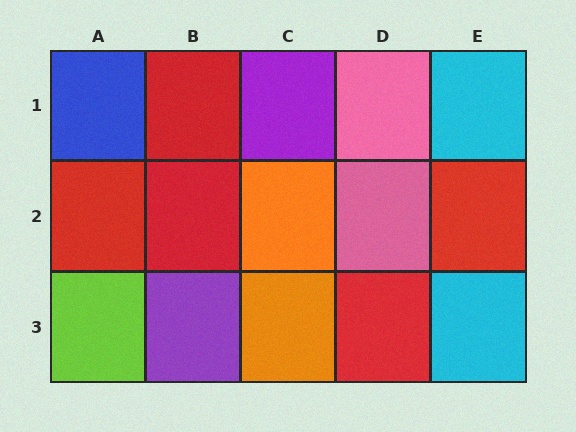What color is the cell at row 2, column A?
Red.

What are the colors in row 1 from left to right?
Blue, red, purple, pink, cyan.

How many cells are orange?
2 cells are orange.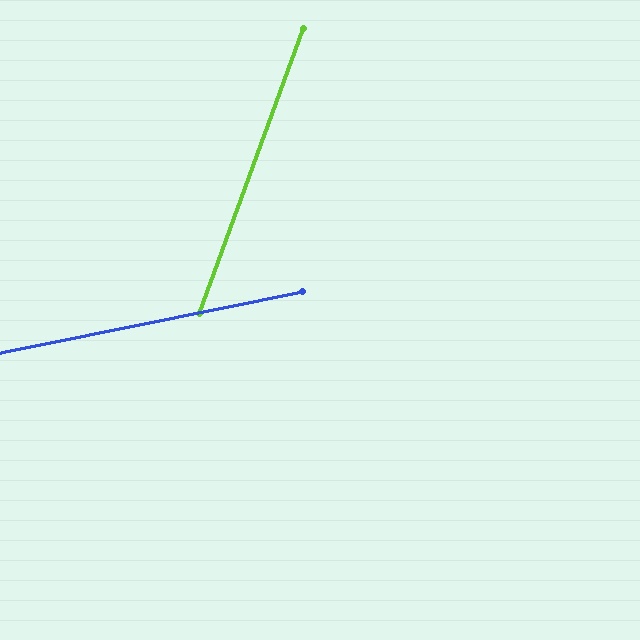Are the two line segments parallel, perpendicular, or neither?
Neither parallel nor perpendicular — they differ by about 59°.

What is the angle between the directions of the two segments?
Approximately 59 degrees.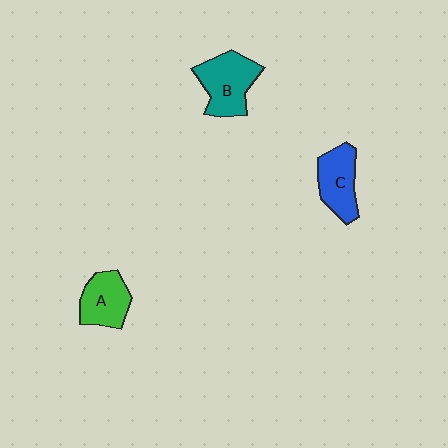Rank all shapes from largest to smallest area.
From largest to smallest: B (teal), C (blue), A (green).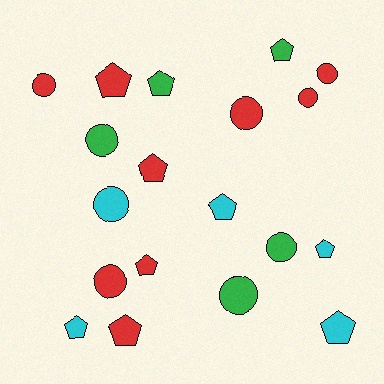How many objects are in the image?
There are 19 objects.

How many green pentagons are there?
There are 2 green pentagons.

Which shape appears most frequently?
Pentagon, with 10 objects.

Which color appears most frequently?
Red, with 9 objects.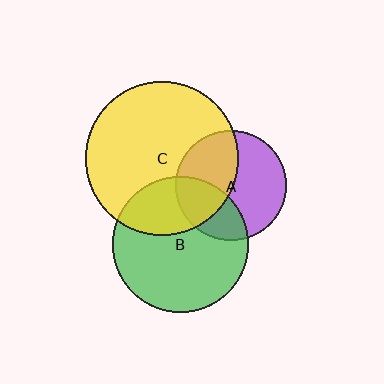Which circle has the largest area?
Circle C (yellow).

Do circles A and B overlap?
Yes.